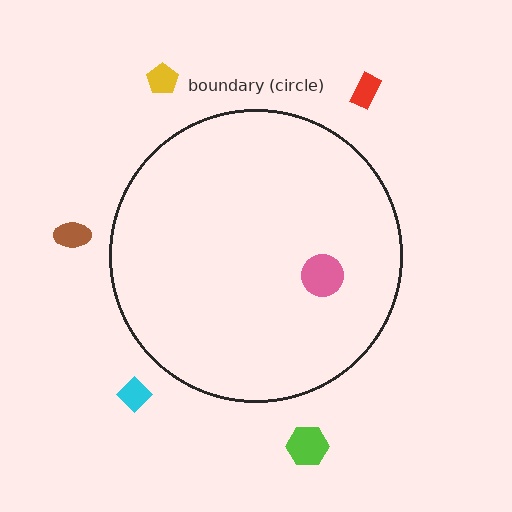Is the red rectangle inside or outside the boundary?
Outside.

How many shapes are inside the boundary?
1 inside, 5 outside.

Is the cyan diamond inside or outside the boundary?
Outside.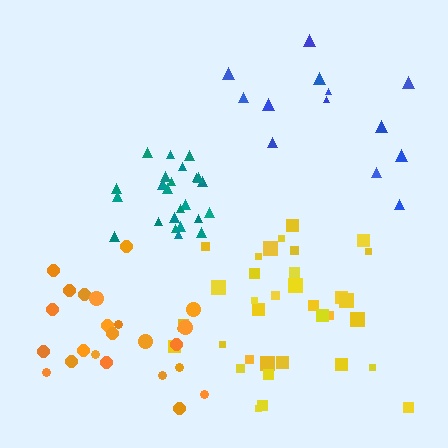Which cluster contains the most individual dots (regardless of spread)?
Yellow (34).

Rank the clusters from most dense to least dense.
teal, orange, yellow, blue.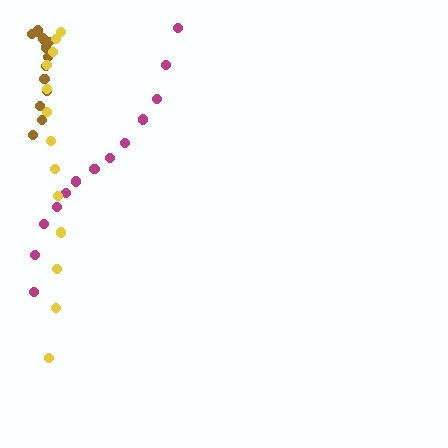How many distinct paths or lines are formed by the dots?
There are 3 distinct paths.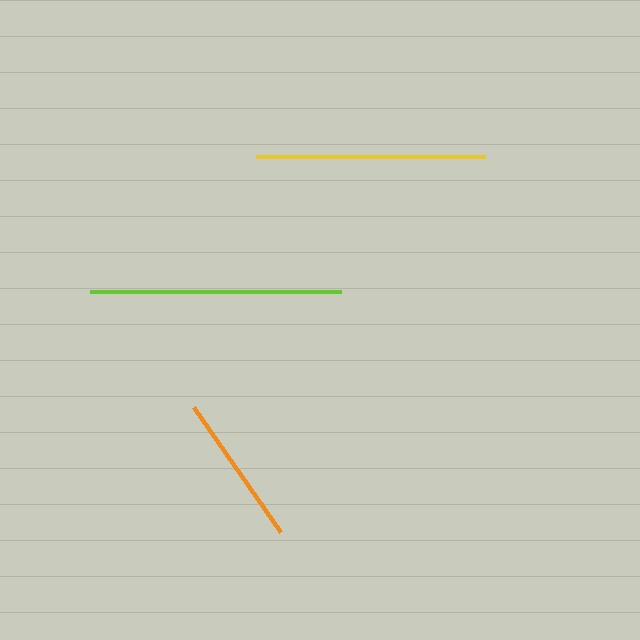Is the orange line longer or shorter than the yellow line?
The yellow line is longer than the orange line.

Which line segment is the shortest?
The orange line is the shortest at approximately 152 pixels.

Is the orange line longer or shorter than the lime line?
The lime line is longer than the orange line.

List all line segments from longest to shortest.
From longest to shortest: lime, yellow, orange.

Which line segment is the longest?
The lime line is the longest at approximately 251 pixels.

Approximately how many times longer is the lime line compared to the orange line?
The lime line is approximately 1.6 times the length of the orange line.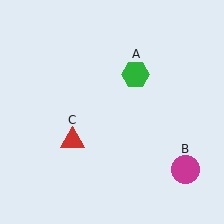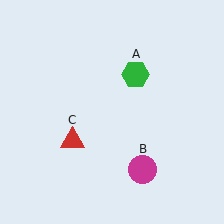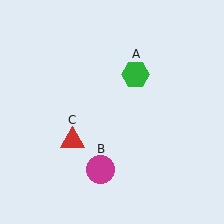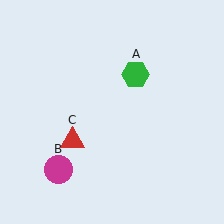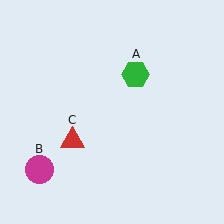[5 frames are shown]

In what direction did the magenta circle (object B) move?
The magenta circle (object B) moved left.